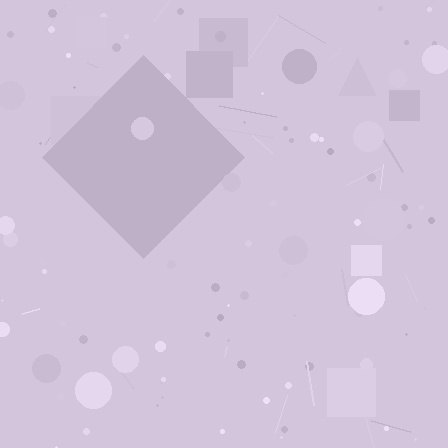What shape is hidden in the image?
A diamond is hidden in the image.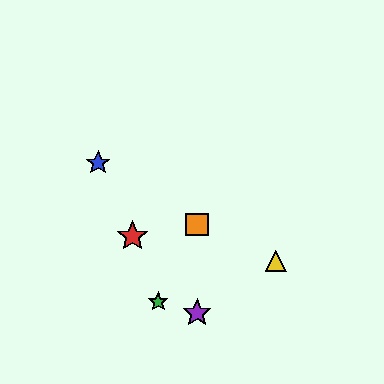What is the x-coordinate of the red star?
The red star is at x≈132.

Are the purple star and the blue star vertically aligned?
No, the purple star is at x≈197 and the blue star is at x≈98.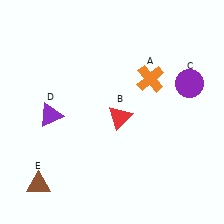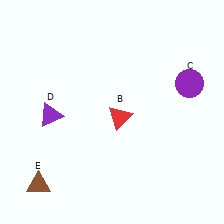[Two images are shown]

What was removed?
The orange cross (A) was removed in Image 2.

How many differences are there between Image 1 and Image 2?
There is 1 difference between the two images.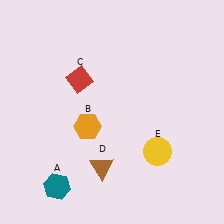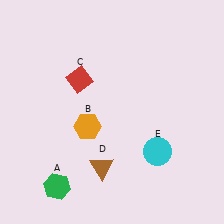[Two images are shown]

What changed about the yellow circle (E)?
In Image 1, E is yellow. In Image 2, it changed to cyan.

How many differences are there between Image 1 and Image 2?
There are 2 differences between the two images.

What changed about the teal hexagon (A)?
In Image 1, A is teal. In Image 2, it changed to green.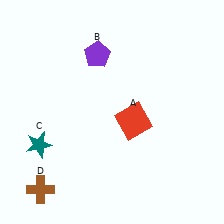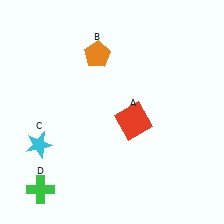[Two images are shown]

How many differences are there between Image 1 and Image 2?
There are 3 differences between the two images.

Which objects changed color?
B changed from purple to orange. C changed from teal to cyan. D changed from brown to green.